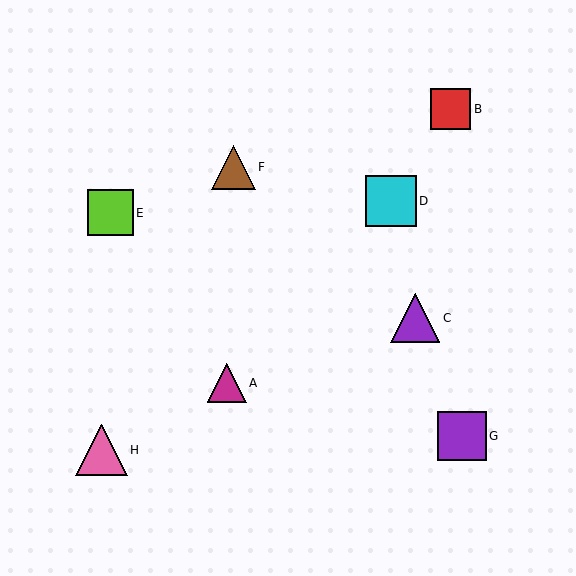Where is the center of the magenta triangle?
The center of the magenta triangle is at (227, 383).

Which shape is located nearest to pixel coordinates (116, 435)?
The pink triangle (labeled H) at (101, 450) is nearest to that location.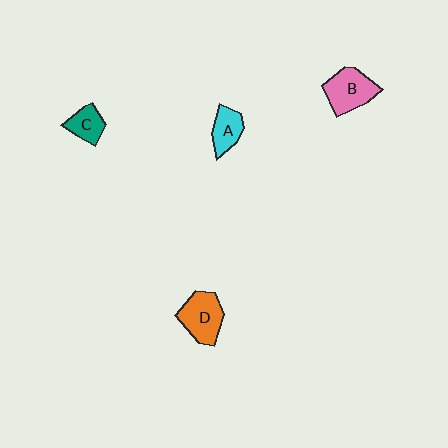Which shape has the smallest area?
Shape C (teal).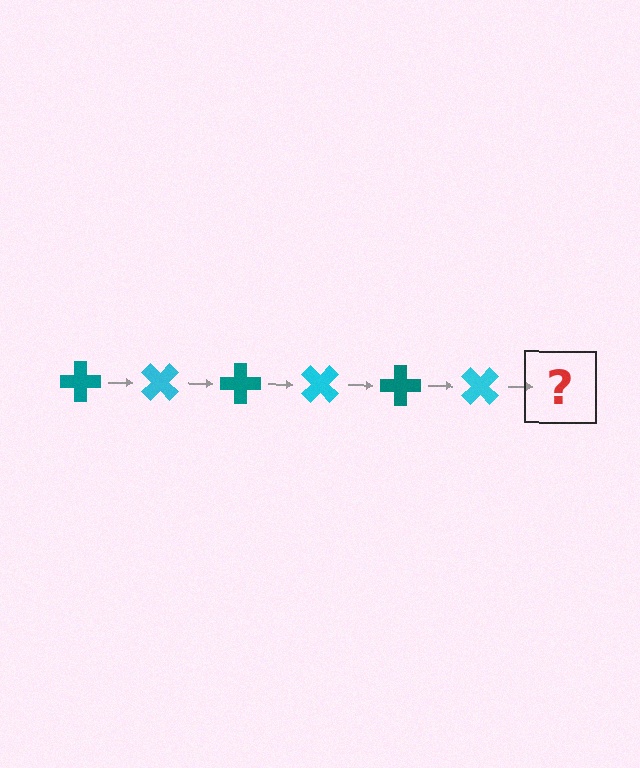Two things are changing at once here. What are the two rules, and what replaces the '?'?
The two rules are that it rotates 45 degrees each step and the color cycles through teal and cyan. The '?' should be a teal cross, rotated 270 degrees from the start.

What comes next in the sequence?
The next element should be a teal cross, rotated 270 degrees from the start.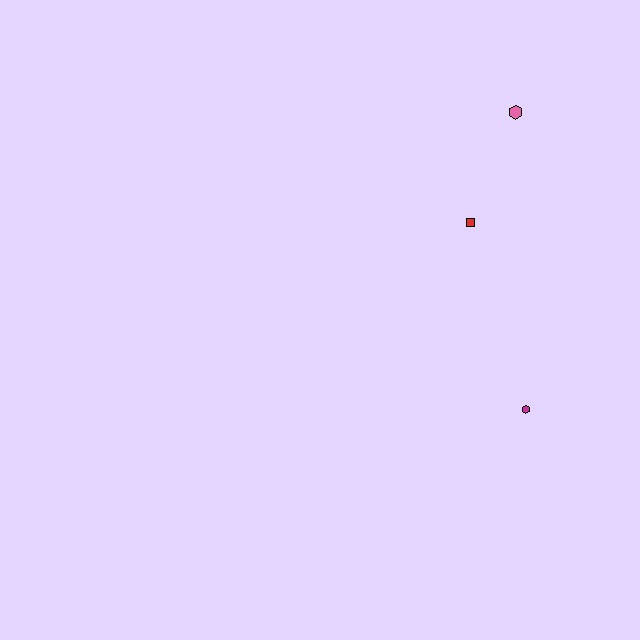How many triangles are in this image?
There are no triangles.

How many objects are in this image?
There are 3 objects.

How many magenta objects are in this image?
There is 1 magenta object.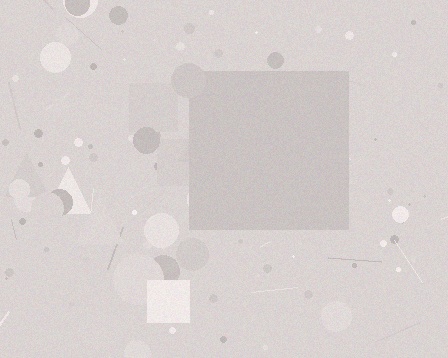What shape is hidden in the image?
A square is hidden in the image.